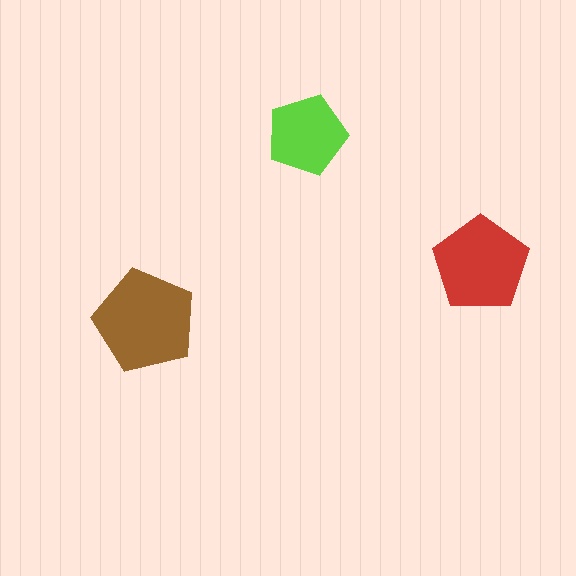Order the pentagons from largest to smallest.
the brown one, the red one, the lime one.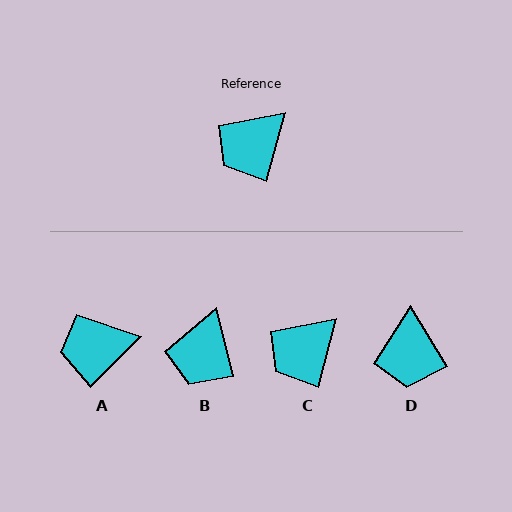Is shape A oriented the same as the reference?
No, it is off by about 30 degrees.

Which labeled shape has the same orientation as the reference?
C.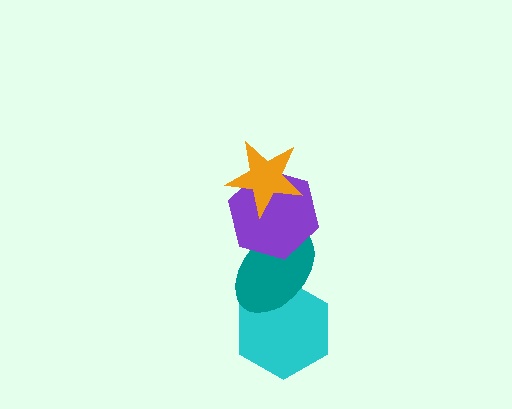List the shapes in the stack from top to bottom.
From top to bottom: the orange star, the purple hexagon, the teal ellipse, the cyan hexagon.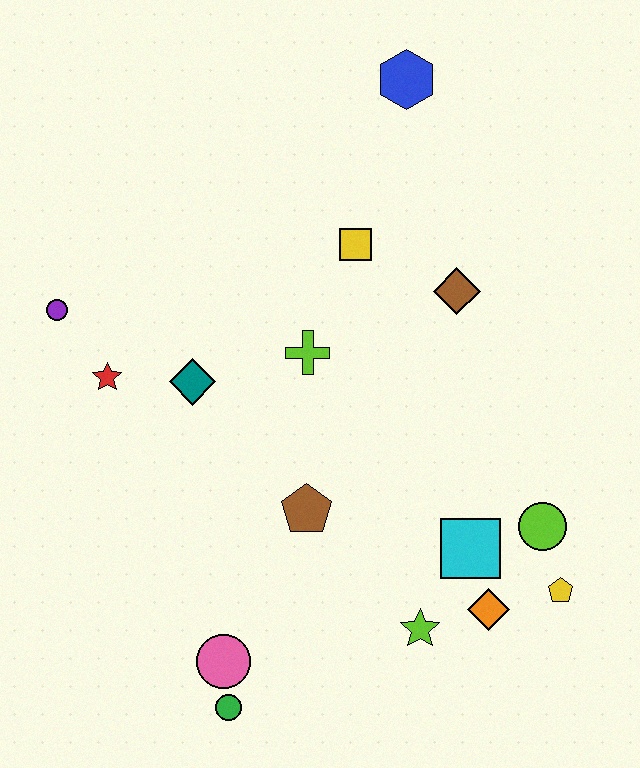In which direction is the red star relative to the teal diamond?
The red star is to the left of the teal diamond.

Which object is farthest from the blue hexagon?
The green circle is farthest from the blue hexagon.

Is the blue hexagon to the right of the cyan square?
No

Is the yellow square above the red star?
Yes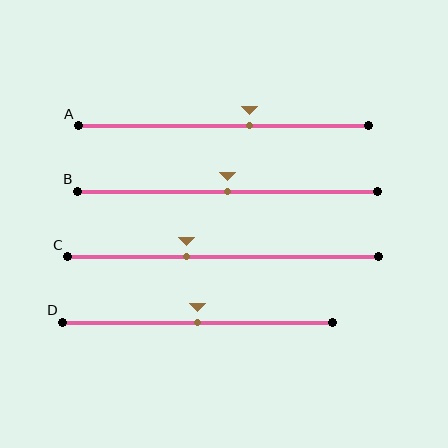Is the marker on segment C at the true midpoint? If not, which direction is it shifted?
No, the marker on segment C is shifted to the left by about 12% of the segment length.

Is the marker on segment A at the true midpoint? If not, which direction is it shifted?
No, the marker on segment A is shifted to the right by about 9% of the segment length.